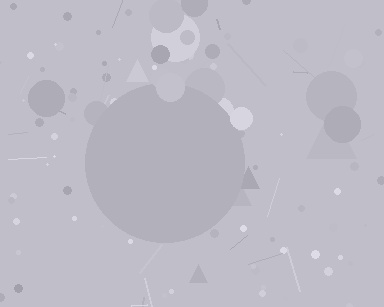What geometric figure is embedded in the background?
A circle is embedded in the background.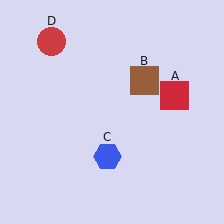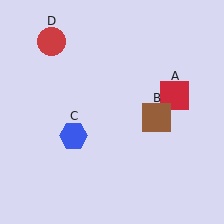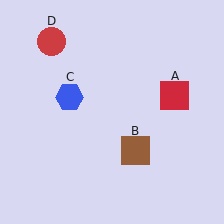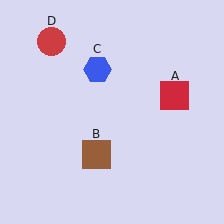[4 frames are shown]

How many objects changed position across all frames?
2 objects changed position: brown square (object B), blue hexagon (object C).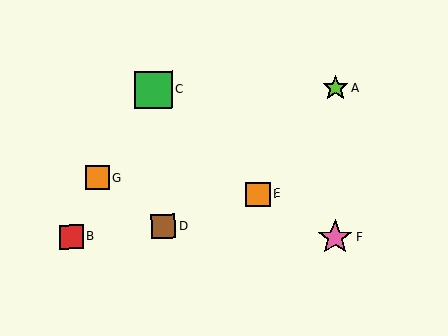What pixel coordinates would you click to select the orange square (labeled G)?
Click at (97, 178) to select the orange square G.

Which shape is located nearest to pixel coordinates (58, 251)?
The red square (labeled B) at (71, 237) is nearest to that location.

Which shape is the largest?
The green square (labeled C) is the largest.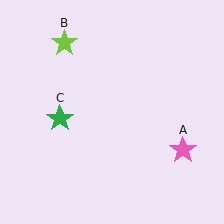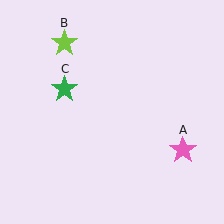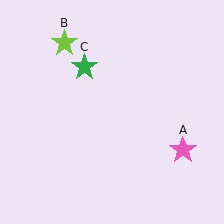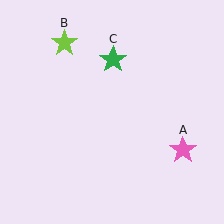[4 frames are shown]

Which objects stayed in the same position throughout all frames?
Pink star (object A) and lime star (object B) remained stationary.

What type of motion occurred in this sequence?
The green star (object C) rotated clockwise around the center of the scene.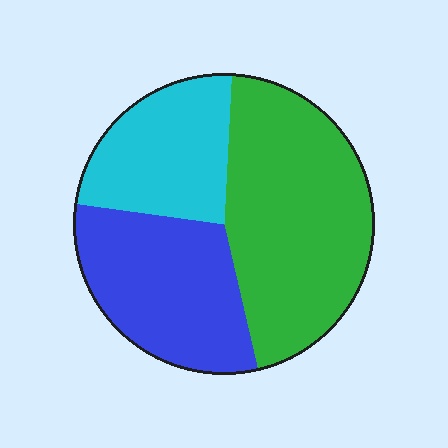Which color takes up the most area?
Green, at roughly 45%.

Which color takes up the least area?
Cyan, at roughly 25%.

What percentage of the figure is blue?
Blue covers about 30% of the figure.